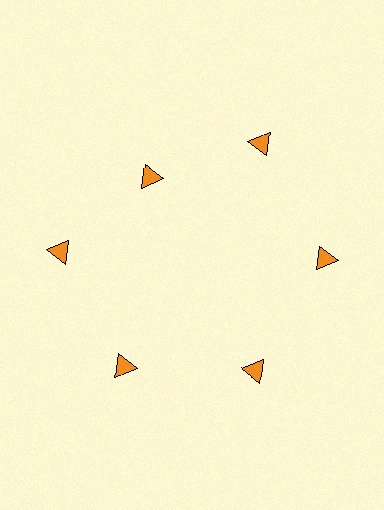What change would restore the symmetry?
The symmetry would be restored by moving it outward, back onto the ring so that all 6 triangles sit at equal angles and equal distance from the center.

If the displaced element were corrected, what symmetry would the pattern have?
It would have 6-fold rotational symmetry — the pattern would map onto itself every 60 degrees.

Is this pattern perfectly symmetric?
No. The 6 orange triangles are arranged in a ring, but one element near the 11 o'clock position is pulled inward toward the center, breaking the 6-fold rotational symmetry.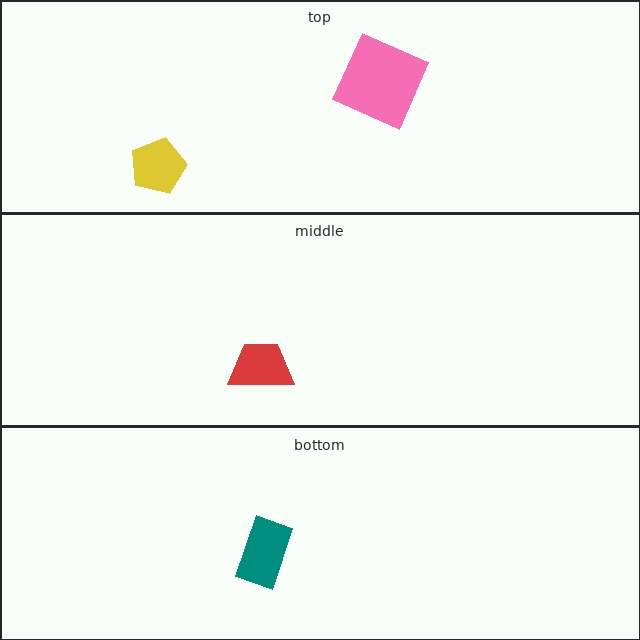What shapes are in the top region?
The yellow pentagon, the pink square.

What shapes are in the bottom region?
The teal rectangle.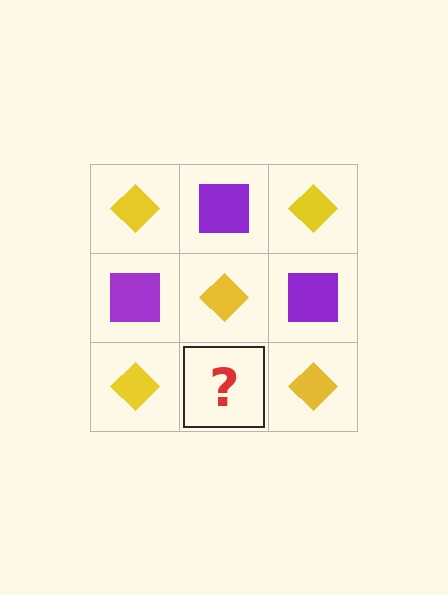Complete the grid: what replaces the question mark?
The question mark should be replaced with a purple square.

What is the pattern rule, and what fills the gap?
The rule is that it alternates yellow diamond and purple square in a checkerboard pattern. The gap should be filled with a purple square.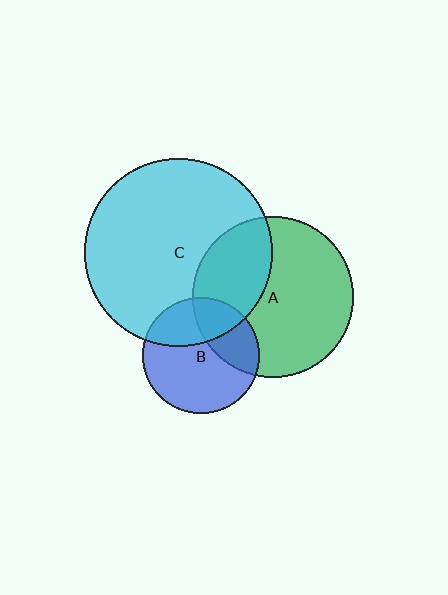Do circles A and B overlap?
Yes.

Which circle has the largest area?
Circle C (cyan).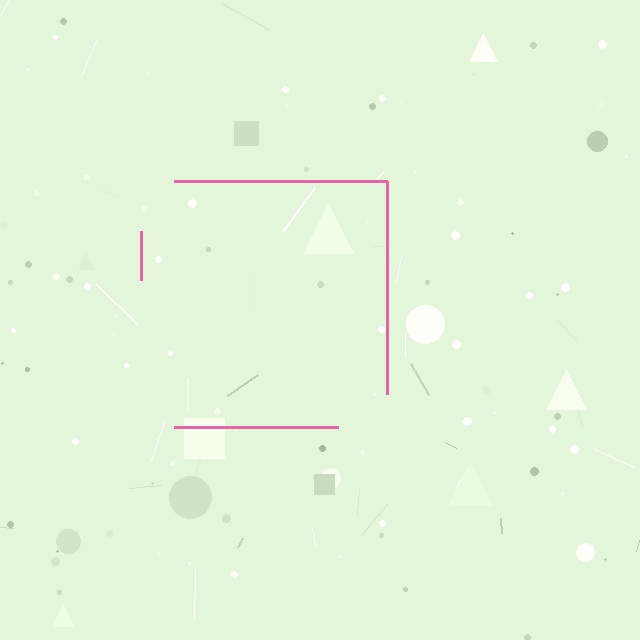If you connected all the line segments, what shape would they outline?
They would outline a square.